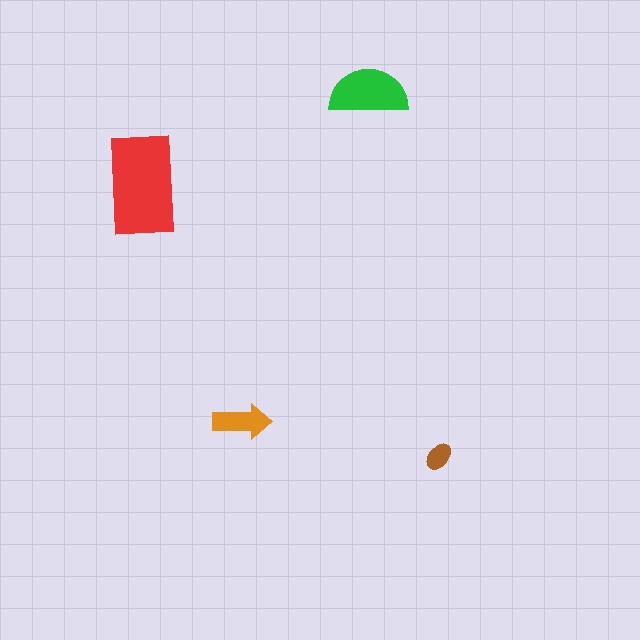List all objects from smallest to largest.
The brown ellipse, the orange arrow, the green semicircle, the red rectangle.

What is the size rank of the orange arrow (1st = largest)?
3rd.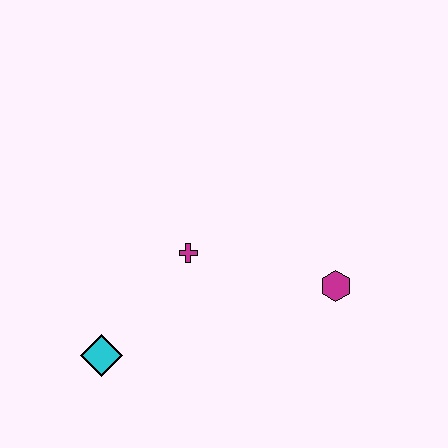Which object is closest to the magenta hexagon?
The magenta cross is closest to the magenta hexagon.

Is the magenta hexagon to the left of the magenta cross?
No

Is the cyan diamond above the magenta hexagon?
No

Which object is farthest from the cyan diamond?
The magenta hexagon is farthest from the cyan diamond.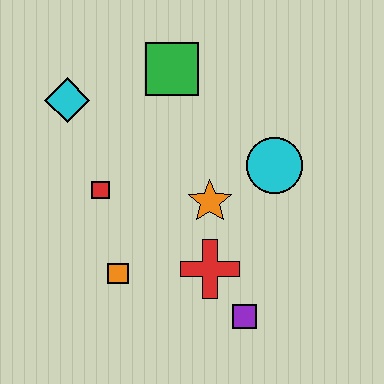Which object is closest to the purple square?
The red cross is closest to the purple square.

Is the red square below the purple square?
No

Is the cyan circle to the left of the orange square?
No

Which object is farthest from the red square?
The purple square is farthest from the red square.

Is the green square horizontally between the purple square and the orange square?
Yes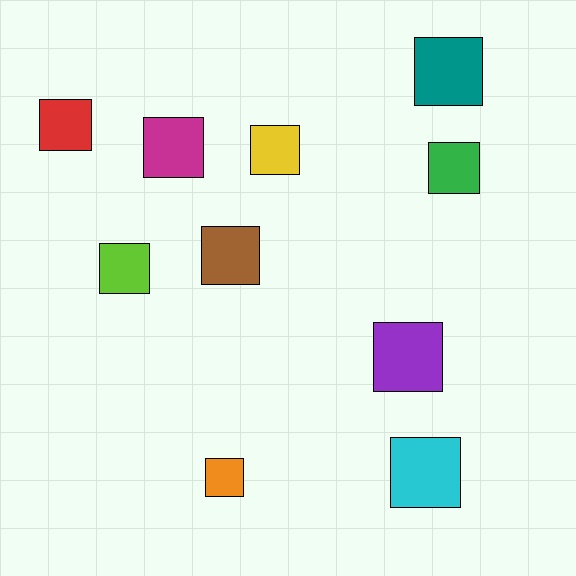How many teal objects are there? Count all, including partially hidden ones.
There is 1 teal object.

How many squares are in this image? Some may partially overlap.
There are 10 squares.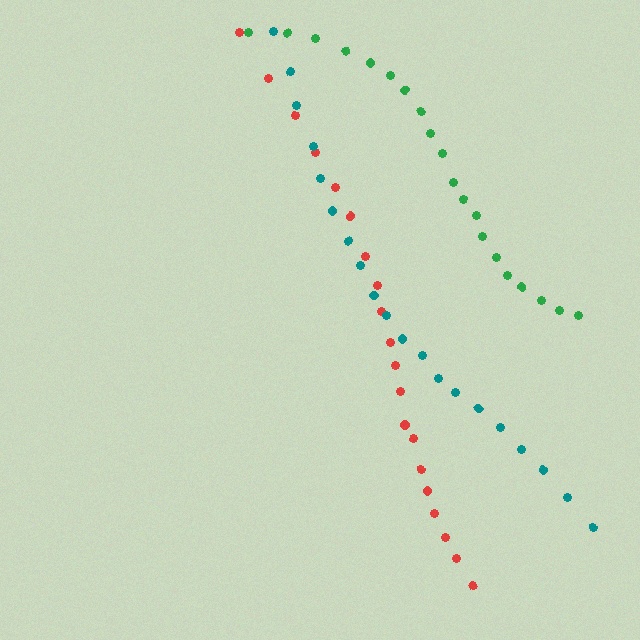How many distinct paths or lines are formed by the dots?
There are 3 distinct paths.